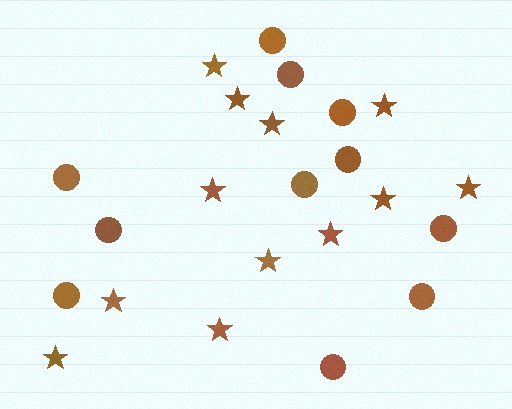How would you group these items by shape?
There are 2 groups: one group of stars (12) and one group of circles (11).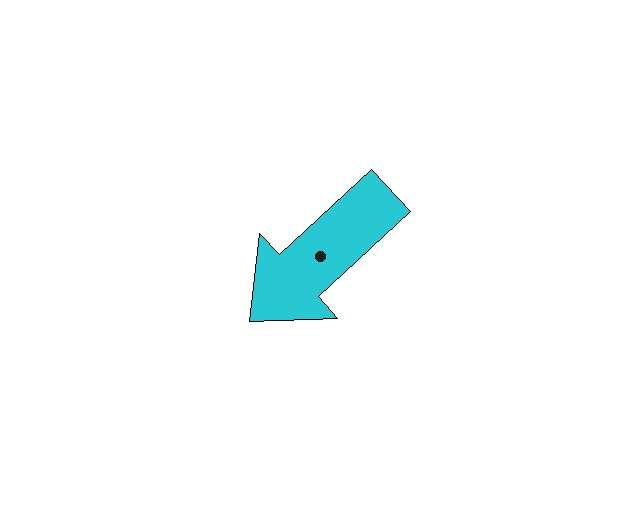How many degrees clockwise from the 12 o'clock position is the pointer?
Approximately 227 degrees.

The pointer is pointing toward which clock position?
Roughly 8 o'clock.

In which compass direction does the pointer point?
Southwest.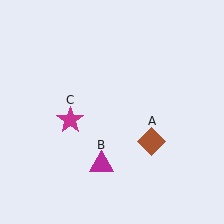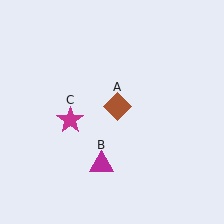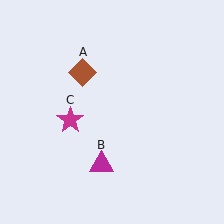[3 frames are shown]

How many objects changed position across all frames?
1 object changed position: brown diamond (object A).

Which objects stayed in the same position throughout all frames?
Magenta triangle (object B) and magenta star (object C) remained stationary.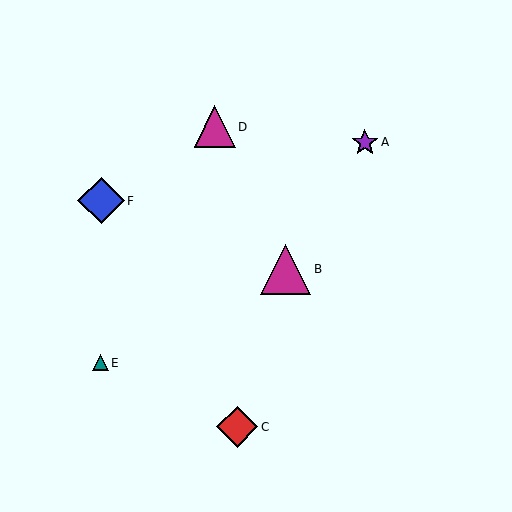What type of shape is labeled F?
Shape F is a blue diamond.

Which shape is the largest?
The magenta triangle (labeled B) is the largest.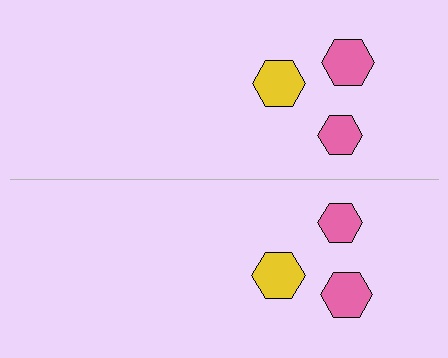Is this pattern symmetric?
Yes, this pattern has bilateral (reflection) symmetry.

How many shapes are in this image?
There are 6 shapes in this image.